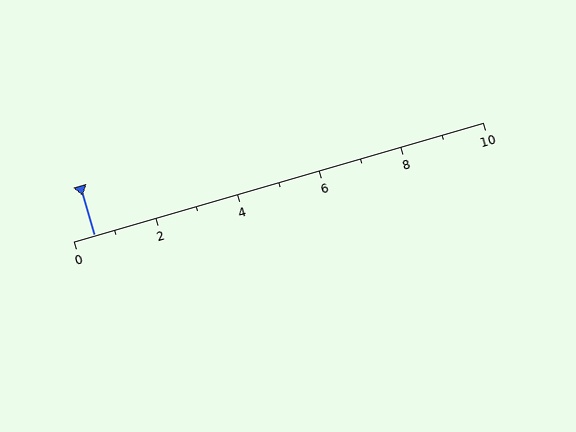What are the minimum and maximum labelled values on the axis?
The axis runs from 0 to 10.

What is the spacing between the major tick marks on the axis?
The major ticks are spaced 2 apart.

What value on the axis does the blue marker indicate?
The marker indicates approximately 0.5.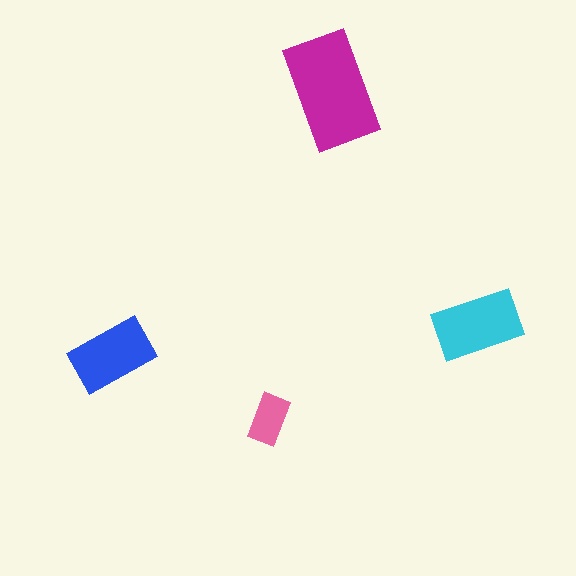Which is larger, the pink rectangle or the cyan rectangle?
The cyan one.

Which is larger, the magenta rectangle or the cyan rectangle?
The magenta one.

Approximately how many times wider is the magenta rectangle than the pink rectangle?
About 2.5 times wider.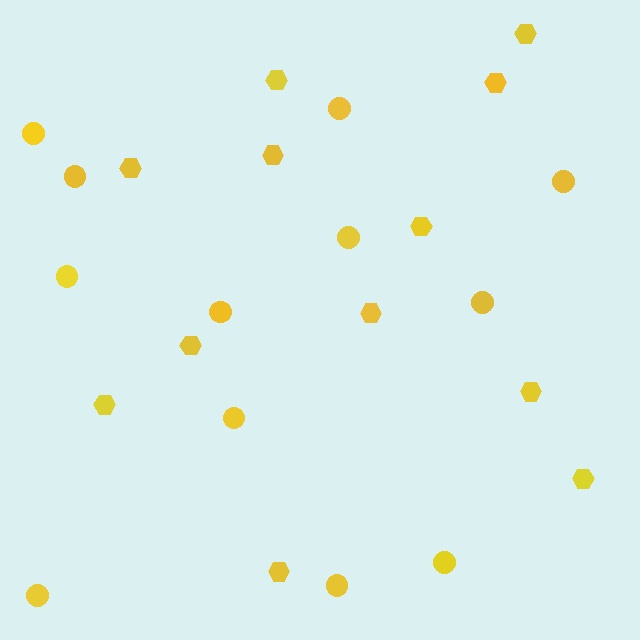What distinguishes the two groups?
There are 2 groups: one group of hexagons (12) and one group of circles (12).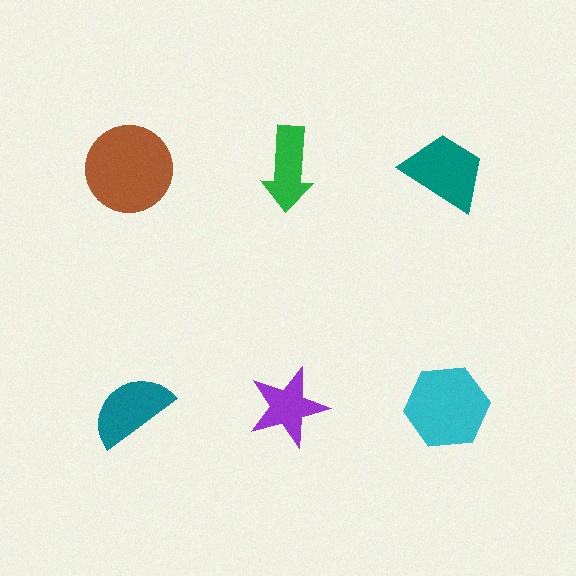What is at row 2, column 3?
A cyan hexagon.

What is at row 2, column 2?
A purple star.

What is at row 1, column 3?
A teal trapezoid.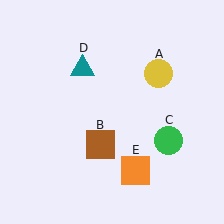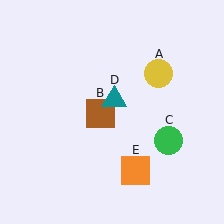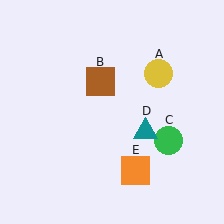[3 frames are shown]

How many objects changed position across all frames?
2 objects changed position: brown square (object B), teal triangle (object D).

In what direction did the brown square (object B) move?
The brown square (object B) moved up.